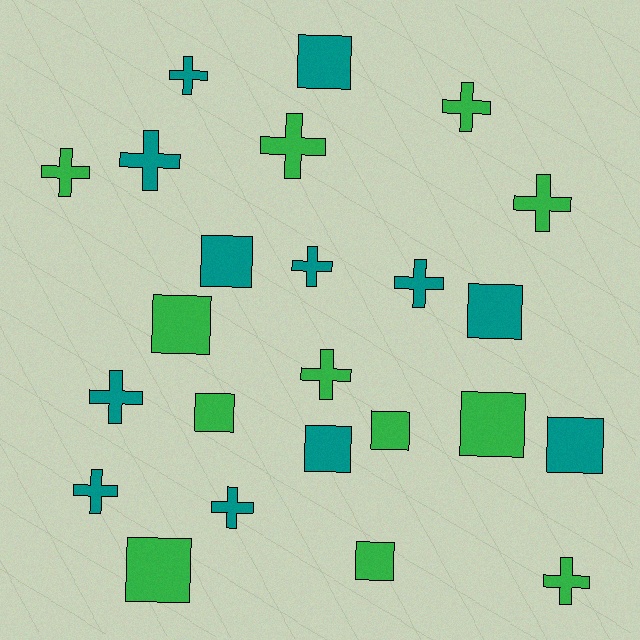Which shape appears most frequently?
Cross, with 13 objects.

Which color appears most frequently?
Green, with 12 objects.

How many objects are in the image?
There are 24 objects.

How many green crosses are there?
There are 6 green crosses.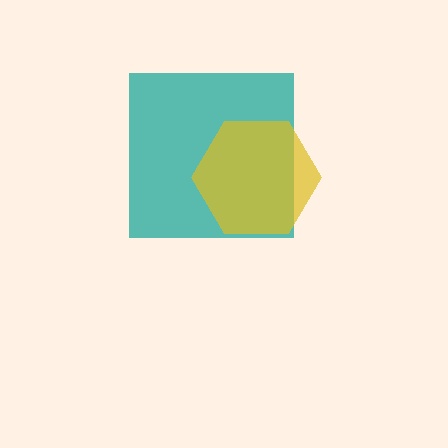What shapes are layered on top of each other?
The layered shapes are: a teal square, a yellow hexagon.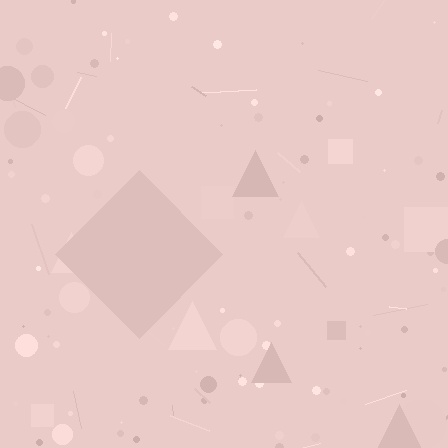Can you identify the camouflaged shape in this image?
The camouflaged shape is a diamond.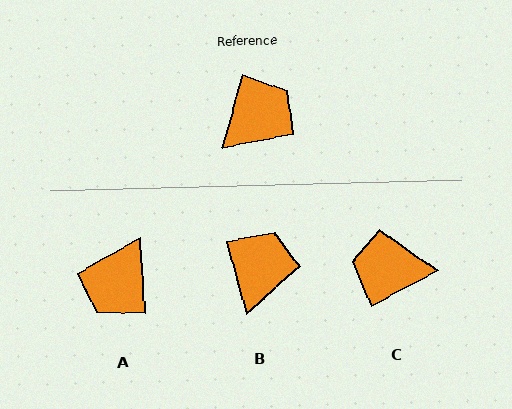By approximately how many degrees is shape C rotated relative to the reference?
Approximately 133 degrees counter-clockwise.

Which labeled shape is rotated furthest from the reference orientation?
A, about 162 degrees away.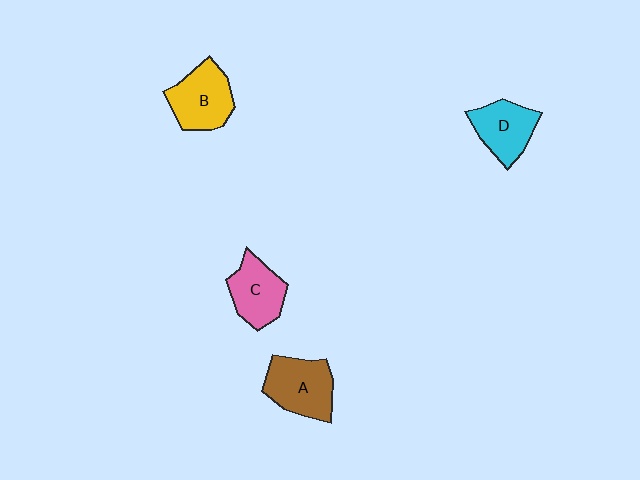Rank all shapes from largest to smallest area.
From largest to smallest: A (brown), B (yellow), C (pink), D (cyan).